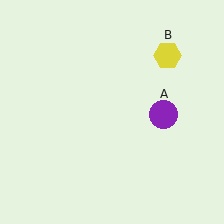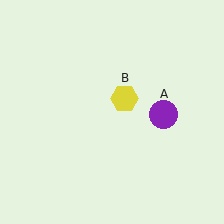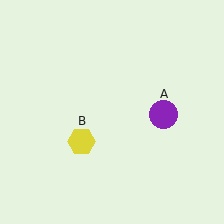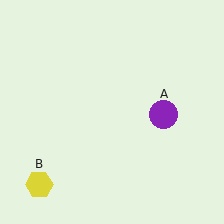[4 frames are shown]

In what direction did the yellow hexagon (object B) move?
The yellow hexagon (object B) moved down and to the left.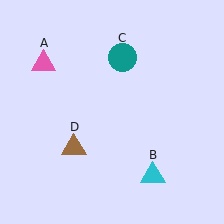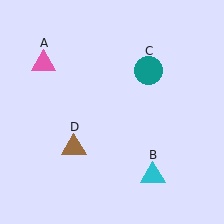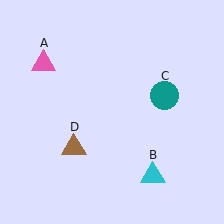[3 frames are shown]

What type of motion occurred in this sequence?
The teal circle (object C) rotated clockwise around the center of the scene.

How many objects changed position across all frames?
1 object changed position: teal circle (object C).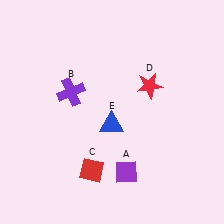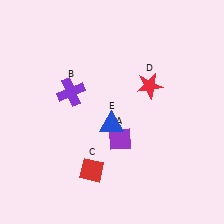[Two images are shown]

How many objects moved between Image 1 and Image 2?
1 object moved between the two images.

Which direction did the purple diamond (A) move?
The purple diamond (A) moved up.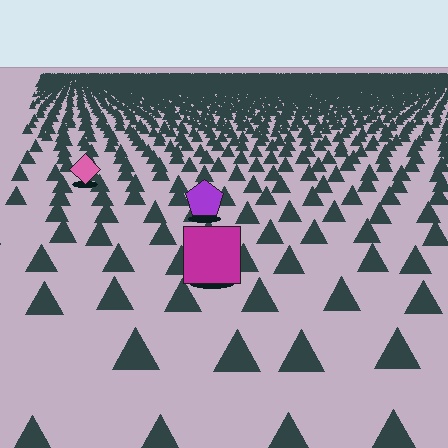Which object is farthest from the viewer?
The pink diamond is farthest from the viewer. It appears smaller and the ground texture around it is denser.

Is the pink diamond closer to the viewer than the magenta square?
No. The magenta square is closer — you can tell from the texture gradient: the ground texture is coarser near it.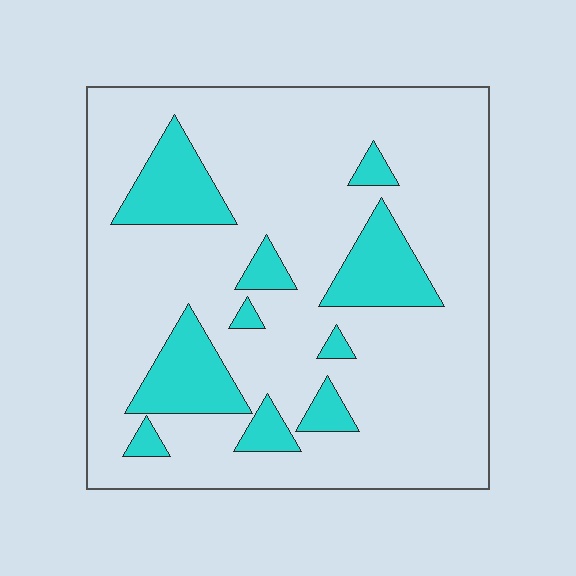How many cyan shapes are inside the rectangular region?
10.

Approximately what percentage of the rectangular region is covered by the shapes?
Approximately 20%.